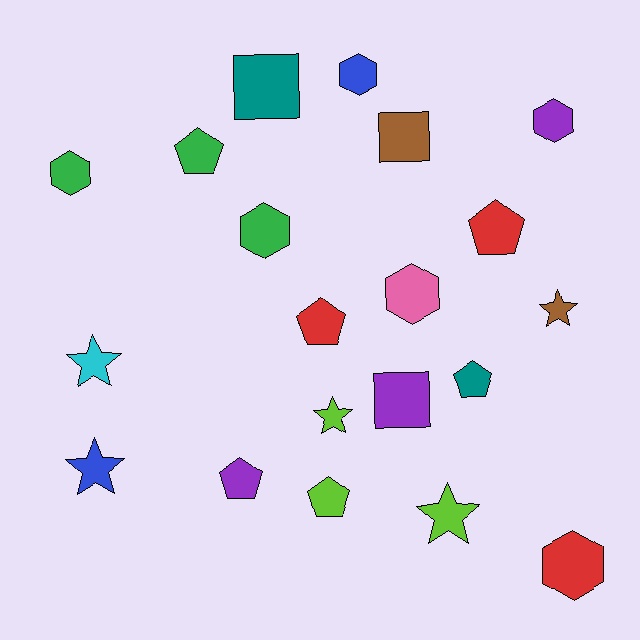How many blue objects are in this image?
There are 2 blue objects.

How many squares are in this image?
There are 3 squares.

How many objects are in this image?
There are 20 objects.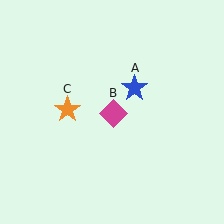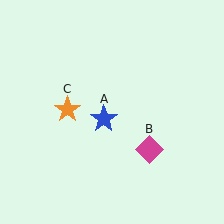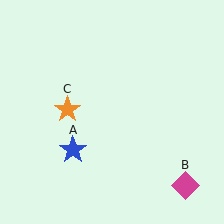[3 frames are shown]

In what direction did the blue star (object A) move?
The blue star (object A) moved down and to the left.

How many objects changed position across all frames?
2 objects changed position: blue star (object A), magenta diamond (object B).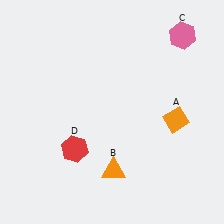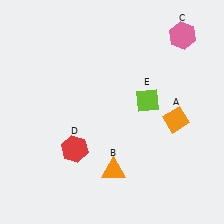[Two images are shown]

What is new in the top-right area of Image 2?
A lime diamond (E) was added in the top-right area of Image 2.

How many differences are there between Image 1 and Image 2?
There is 1 difference between the two images.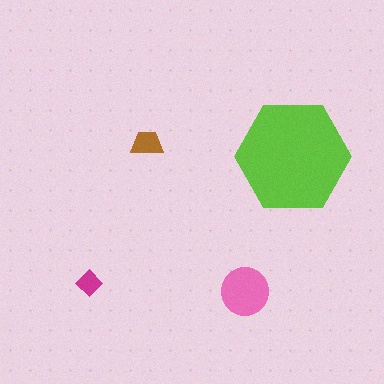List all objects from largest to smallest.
The lime hexagon, the pink circle, the brown trapezoid, the magenta diamond.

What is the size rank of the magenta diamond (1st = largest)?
4th.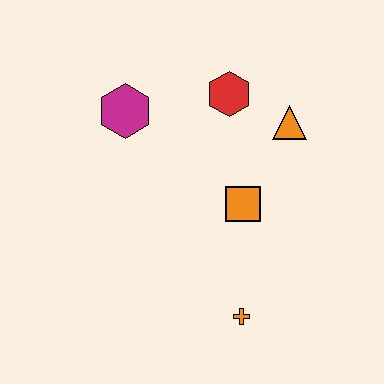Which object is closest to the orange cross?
The orange square is closest to the orange cross.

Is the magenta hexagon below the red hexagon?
Yes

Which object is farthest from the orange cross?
The magenta hexagon is farthest from the orange cross.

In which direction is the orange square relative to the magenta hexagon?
The orange square is to the right of the magenta hexagon.